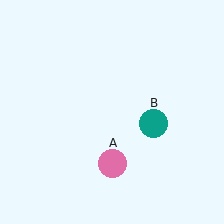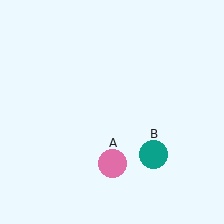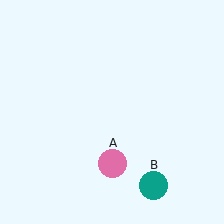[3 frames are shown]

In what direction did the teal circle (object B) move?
The teal circle (object B) moved down.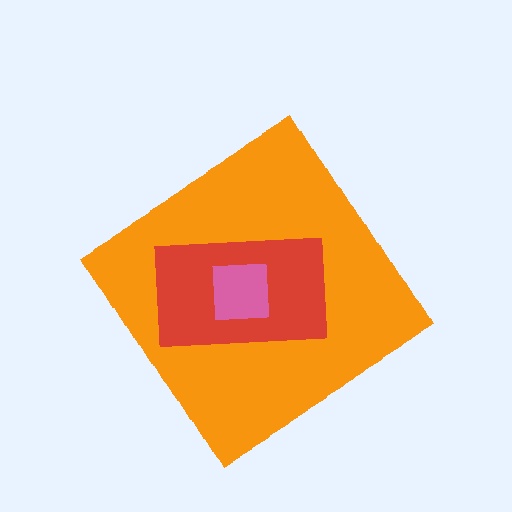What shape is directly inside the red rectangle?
The pink square.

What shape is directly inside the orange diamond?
The red rectangle.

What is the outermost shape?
The orange diamond.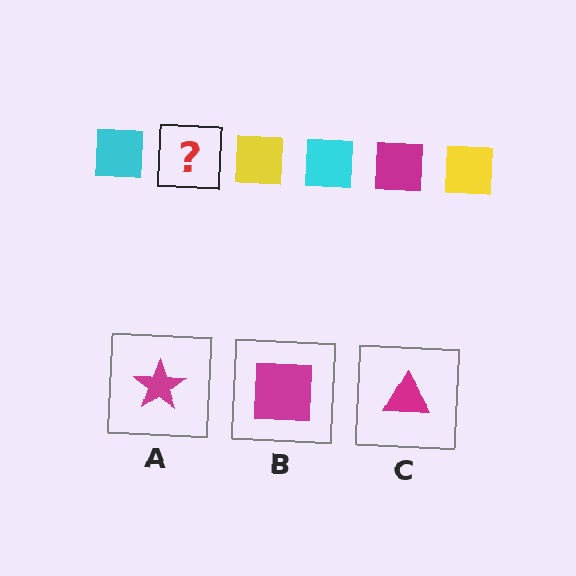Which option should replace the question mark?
Option B.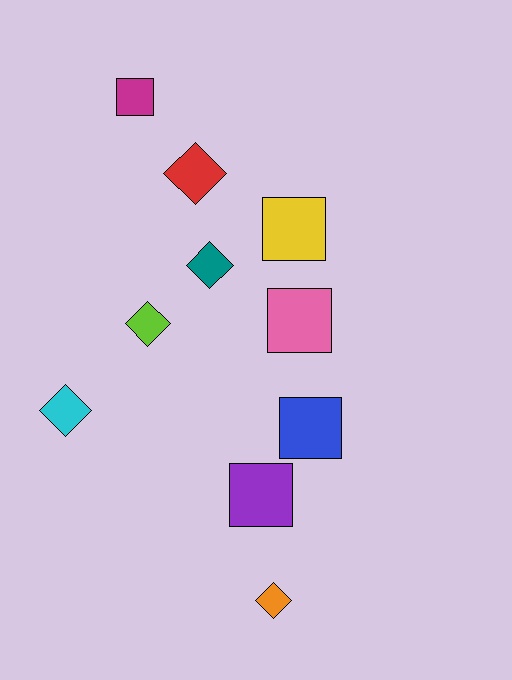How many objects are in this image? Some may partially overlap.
There are 10 objects.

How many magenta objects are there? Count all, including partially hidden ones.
There is 1 magenta object.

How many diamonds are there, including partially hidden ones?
There are 5 diamonds.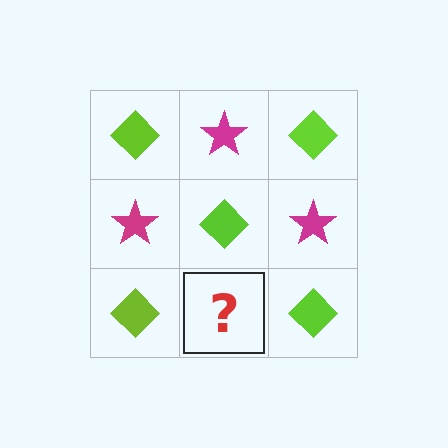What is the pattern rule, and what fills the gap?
The rule is that it alternates lime diamond and magenta star in a checkerboard pattern. The gap should be filled with a magenta star.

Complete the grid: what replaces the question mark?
The question mark should be replaced with a magenta star.